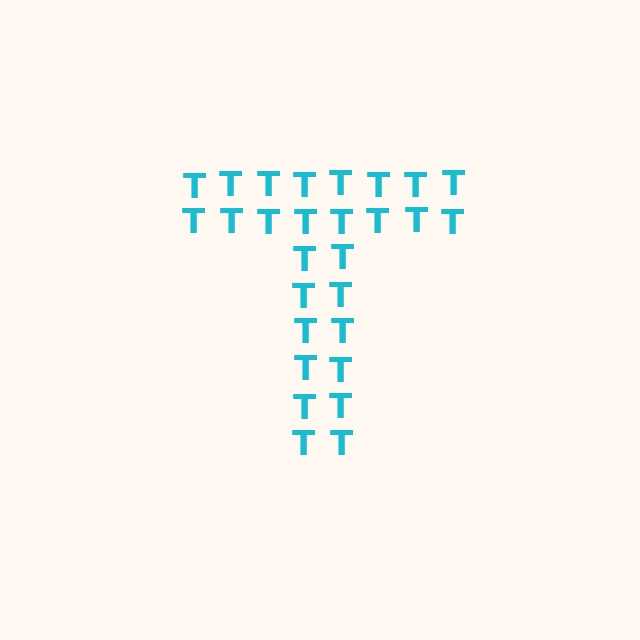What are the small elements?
The small elements are letter T's.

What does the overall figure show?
The overall figure shows the letter T.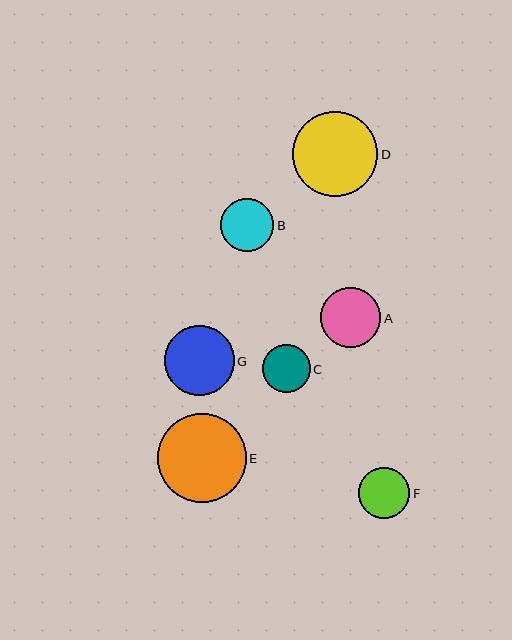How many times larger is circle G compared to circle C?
Circle G is approximately 1.4 times the size of circle C.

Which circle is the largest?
Circle E is the largest with a size of approximately 89 pixels.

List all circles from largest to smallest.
From largest to smallest: E, D, G, A, B, F, C.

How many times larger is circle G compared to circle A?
Circle G is approximately 1.2 times the size of circle A.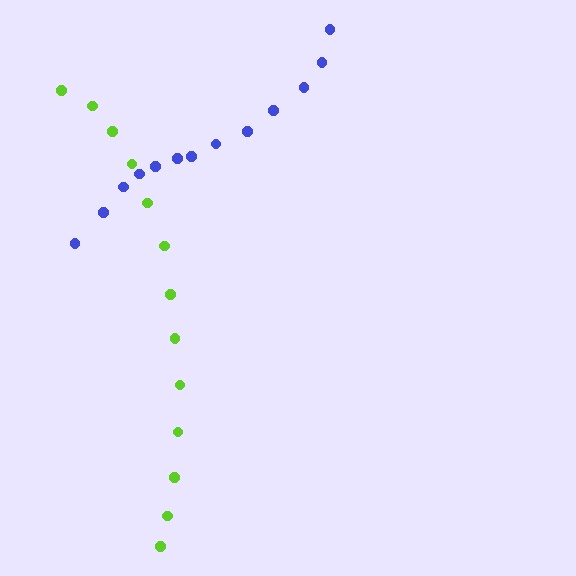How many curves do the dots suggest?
There are 2 distinct paths.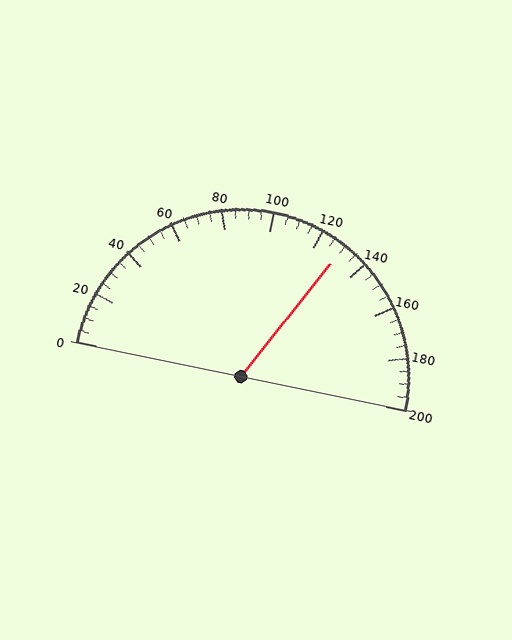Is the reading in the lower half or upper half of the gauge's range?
The reading is in the upper half of the range (0 to 200).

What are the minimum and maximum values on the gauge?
The gauge ranges from 0 to 200.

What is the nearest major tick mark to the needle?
The nearest major tick mark is 120.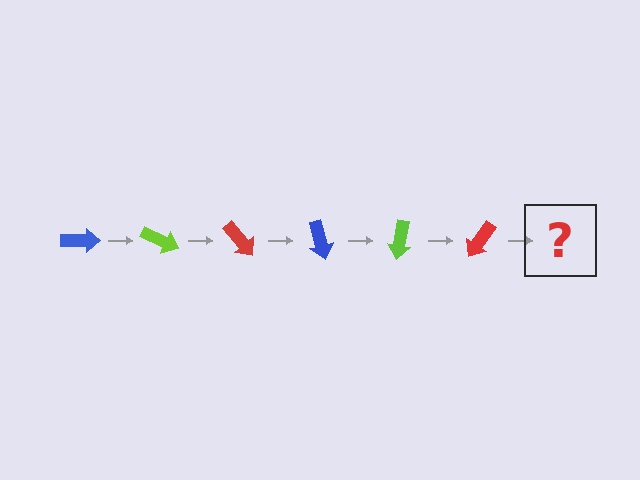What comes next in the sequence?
The next element should be a blue arrow, rotated 150 degrees from the start.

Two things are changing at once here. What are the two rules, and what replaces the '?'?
The two rules are that it rotates 25 degrees each step and the color cycles through blue, lime, and red. The '?' should be a blue arrow, rotated 150 degrees from the start.